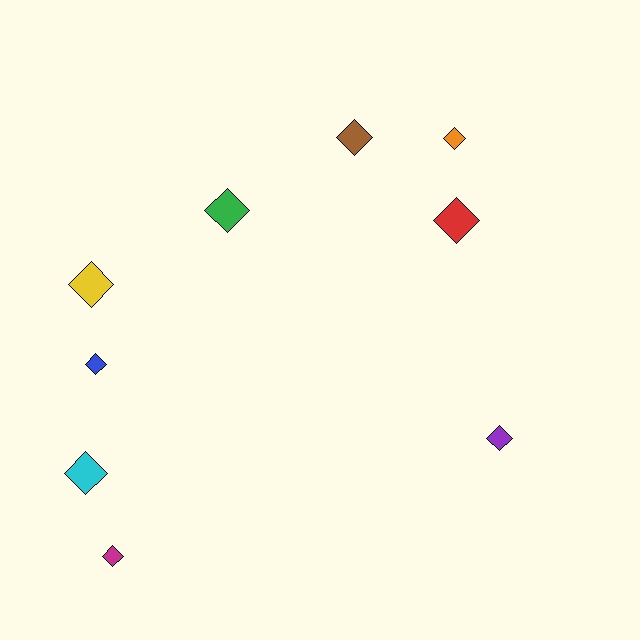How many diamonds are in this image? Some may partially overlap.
There are 9 diamonds.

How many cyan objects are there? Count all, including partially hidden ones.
There is 1 cyan object.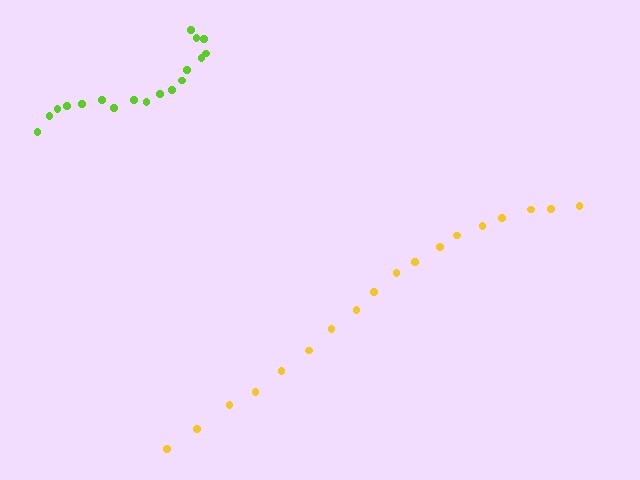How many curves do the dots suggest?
There are 2 distinct paths.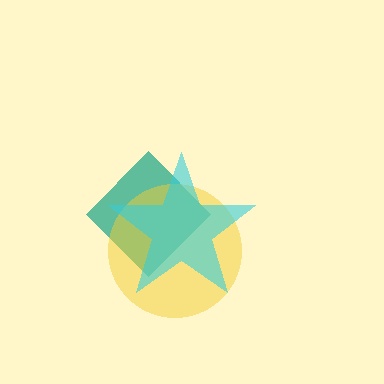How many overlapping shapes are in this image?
There are 3 overlapping shapes in the image.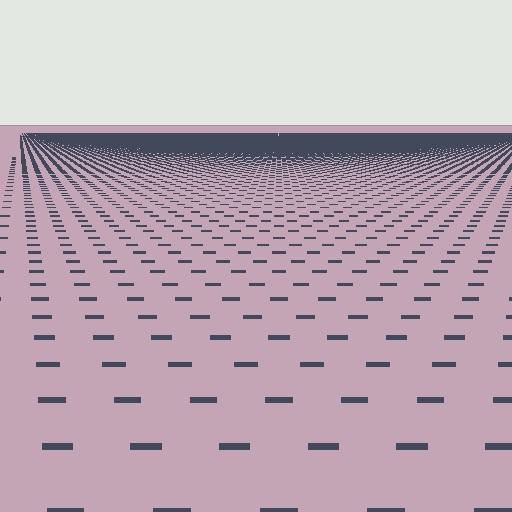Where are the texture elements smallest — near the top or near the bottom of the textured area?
Near the top.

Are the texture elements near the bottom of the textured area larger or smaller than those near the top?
Larger. Near the bottom, elements are closer to the viewer and appear at a bigger on-screen size.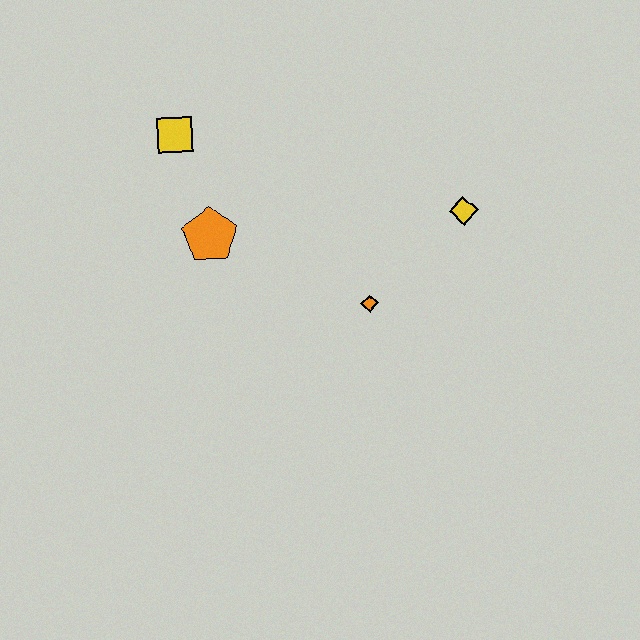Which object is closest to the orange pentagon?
The yellow square is closest to the orange pentagon.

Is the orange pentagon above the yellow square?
No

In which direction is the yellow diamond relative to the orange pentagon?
The yellow diamond is to the right of the orange pentagon.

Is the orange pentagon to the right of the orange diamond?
No